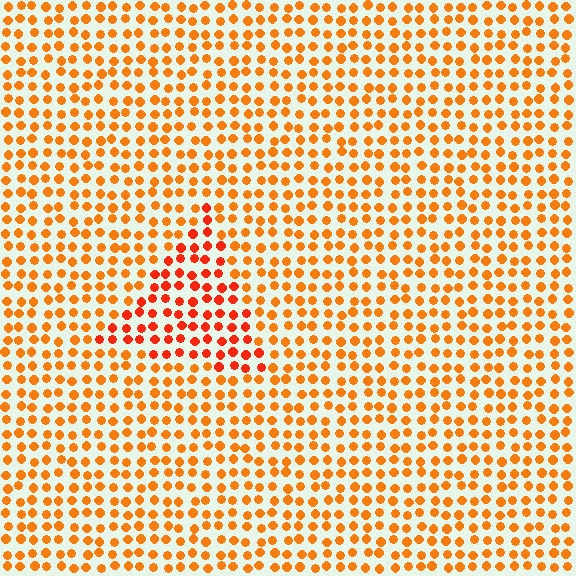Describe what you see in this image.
The image is filled with small orange elements in a uniform arrangement. A triangle-shaped region is visible where the elements are tinted to a slightly different hue, forming a subtle color boundary.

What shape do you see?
I see a triangle.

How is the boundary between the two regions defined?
The boundary is defined purely by a slight shift in hue (about 23 degrees). Spacing, size, and orientation are identical on both sides.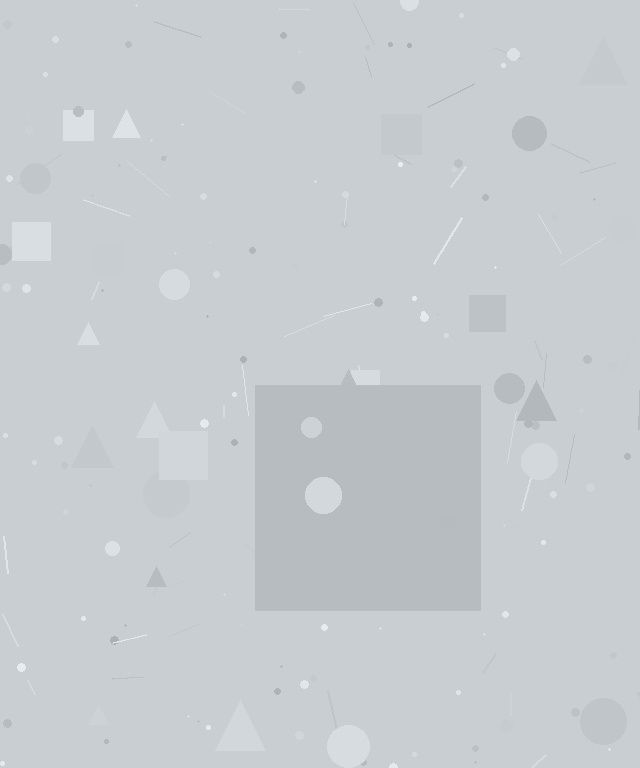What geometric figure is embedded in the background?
A square is embedded in the background.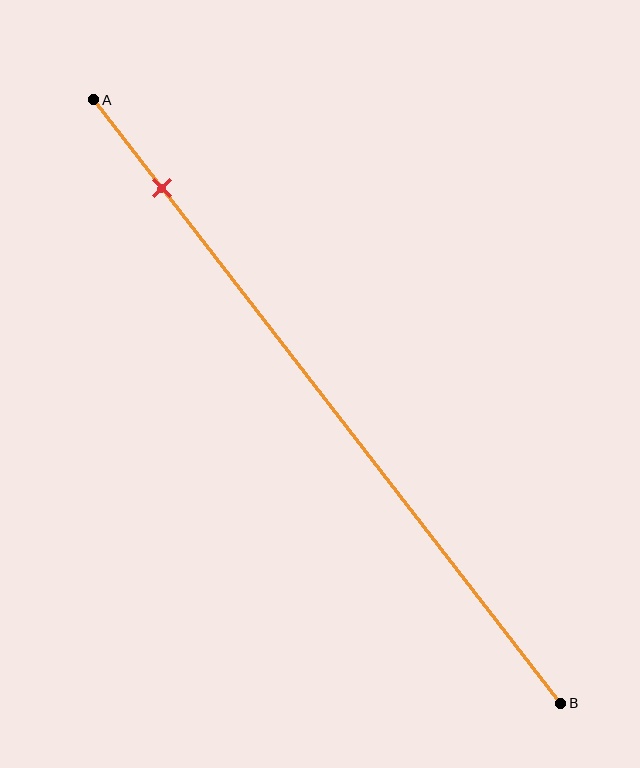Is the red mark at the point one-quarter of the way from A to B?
No, the mark is at about 15% from A, not at the 25% one-quarter point.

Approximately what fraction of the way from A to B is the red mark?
The red mark is approximately 15% of the way from A to B.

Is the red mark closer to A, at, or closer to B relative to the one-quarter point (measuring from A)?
The red mark is closer to point A than the one-quarter point of segment AB.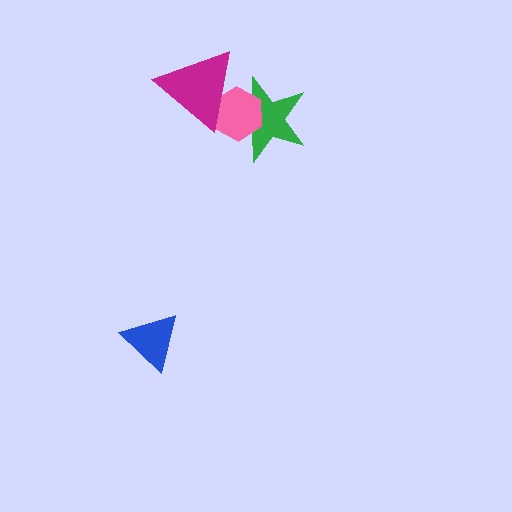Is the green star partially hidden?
Yes, it is partially covered by another shape.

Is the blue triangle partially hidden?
No, no other shape covers it.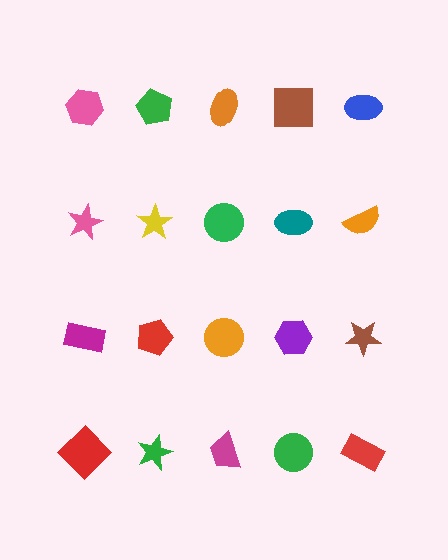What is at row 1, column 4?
A brown square.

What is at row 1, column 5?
A blue ellipse.